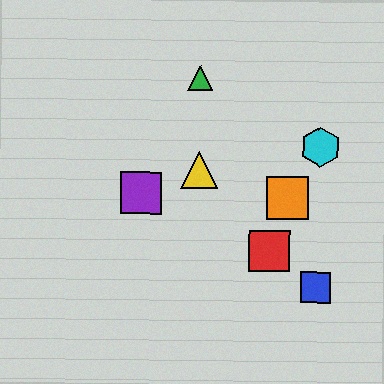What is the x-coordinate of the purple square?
The purple square is at x≈141.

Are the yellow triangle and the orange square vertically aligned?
No, the yellow triangle is at x≈199 and the orange square is at x≈288.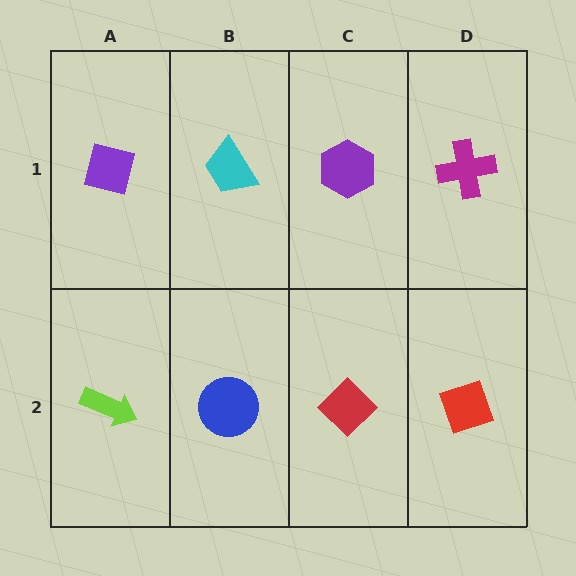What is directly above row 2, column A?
A purple square.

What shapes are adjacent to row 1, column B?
A blue circle (row 2, column B), a purple square (row 1, column A), a purple hexagon (row 1, column C).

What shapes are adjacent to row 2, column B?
A cyan trapezoid (row 1, column B), a lime arrow (row 2, column A), a red diamond (row 2, column C).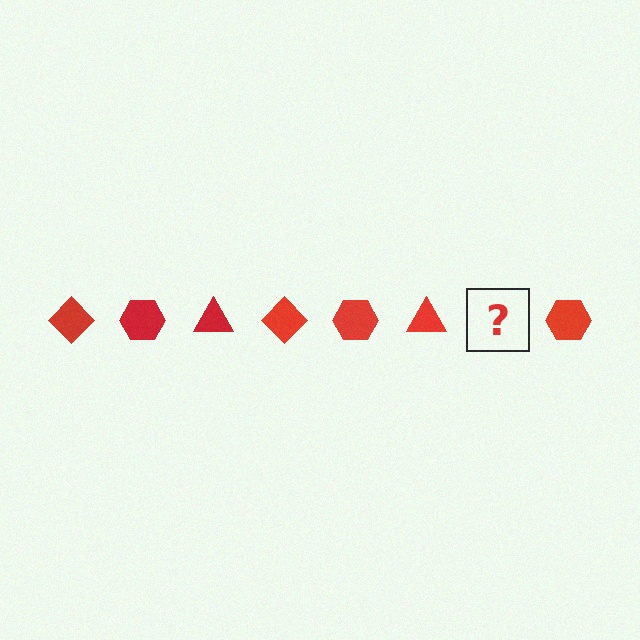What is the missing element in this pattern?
The missing element is a red diamond.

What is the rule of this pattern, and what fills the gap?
The rule is that the pattern cycles through diamond, hexagon, triangle shapes in red. The gap should be filled with a red diamond.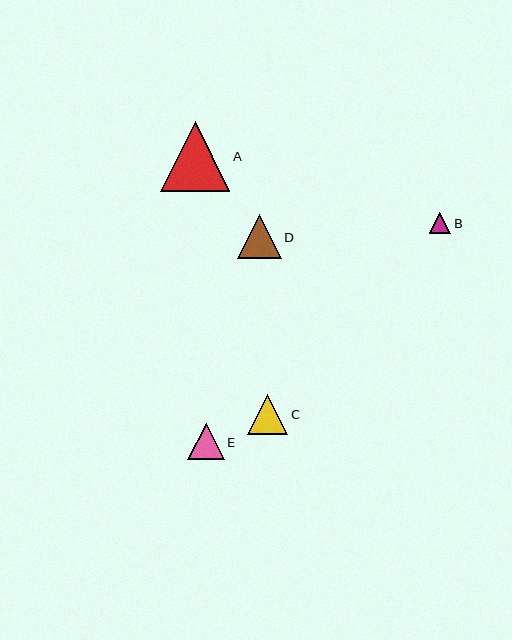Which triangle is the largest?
Triangle A is the largest with a size of approximately 70 pixels.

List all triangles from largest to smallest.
From largest to smallest: A, D, C, E, B.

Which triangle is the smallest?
Triangle B is the smallest with a size of approximately 22 pixels.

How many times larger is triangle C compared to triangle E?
Triangle C is approximately 1.1 times the size of triangle E.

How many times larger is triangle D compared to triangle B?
Triangle D is approximately 2.0 times the size of triangle B.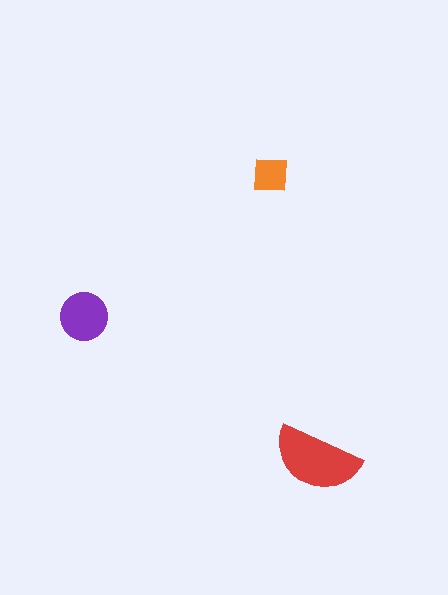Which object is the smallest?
The orange square.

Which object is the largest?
The red semicircle.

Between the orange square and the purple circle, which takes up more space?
The purple circle.